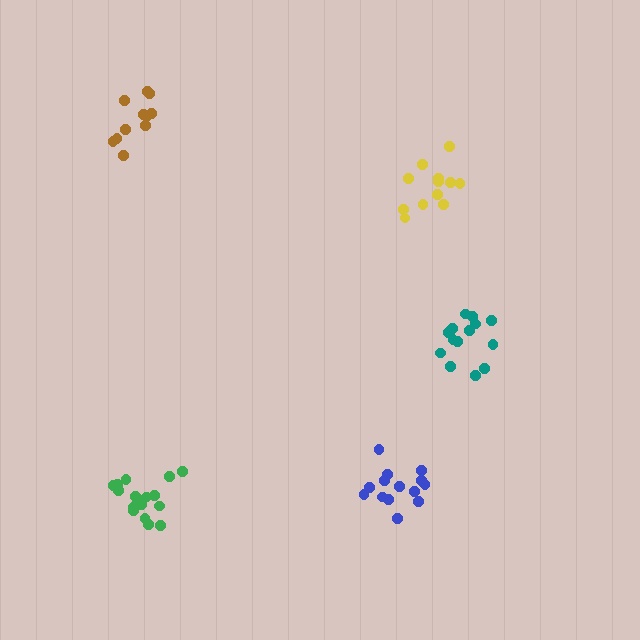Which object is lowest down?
The green cluster is bottommost.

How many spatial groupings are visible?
There are 5 spatial groupings.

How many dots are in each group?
Group 1: 11 dots, Group 2: 17 dots, Group 3: 12 dots, Group 4: 14 dots, Group 5: 14 dots (68 total).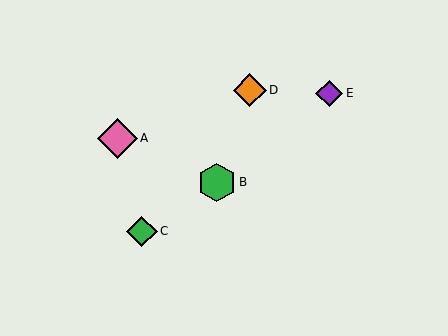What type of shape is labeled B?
Shape B is a green hexagon.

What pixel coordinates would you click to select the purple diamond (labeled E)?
Click at (329, 93) to select the purple diamond E.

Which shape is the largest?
The pink diamond (labeled A) is the largest.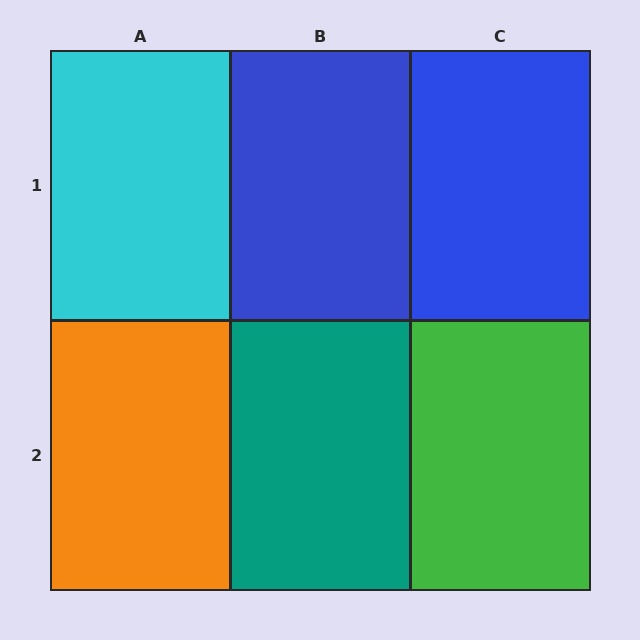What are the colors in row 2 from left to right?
Orange, teal, green.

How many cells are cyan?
1 cell is cyan.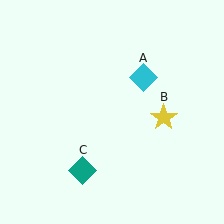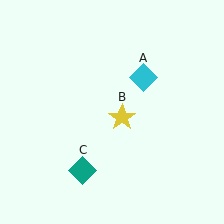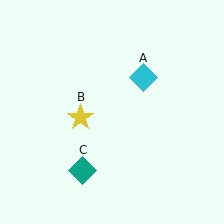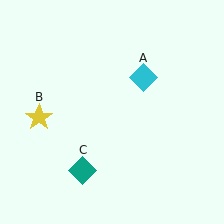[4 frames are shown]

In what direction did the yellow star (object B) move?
The yellow star (object B) moved left.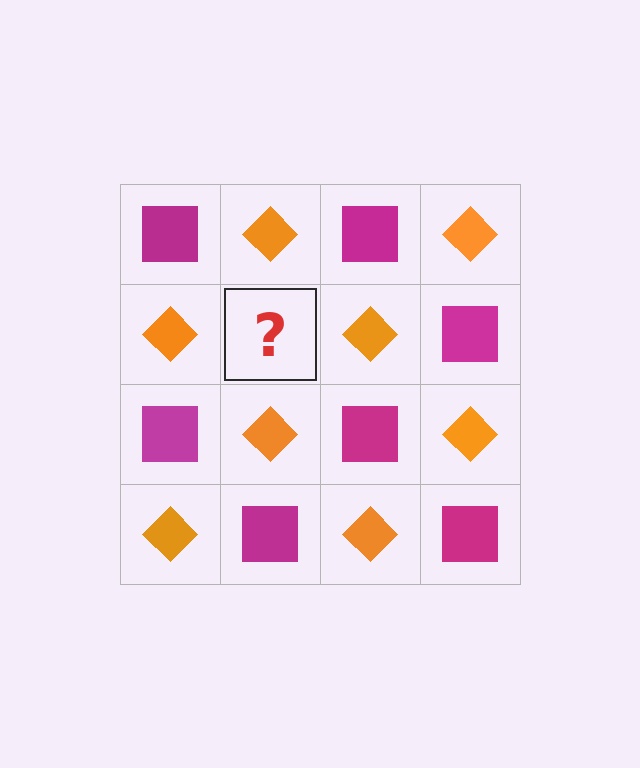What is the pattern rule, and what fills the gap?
The rule is that it alternates magenta square and orange diamond in a checkerboard pattern. The gap should be filled with a magenta square.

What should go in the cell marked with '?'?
The missing cell should contain a magenta square.